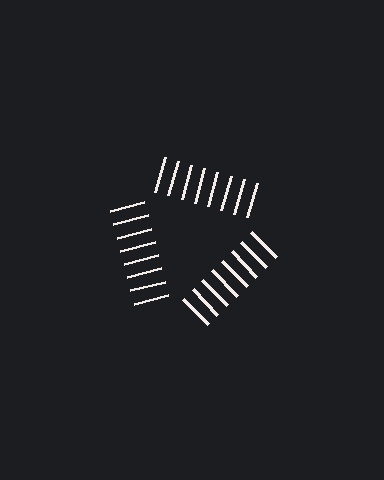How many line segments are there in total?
24 — 8 along each of the 3 edges.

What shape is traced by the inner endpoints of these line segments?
An illusory triangle — the line segments terminate on its edges but no continuous stroke is drawn.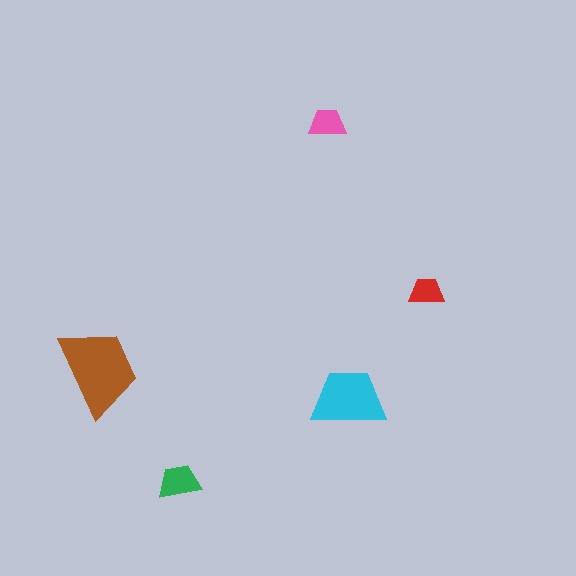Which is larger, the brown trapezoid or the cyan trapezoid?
The brown one.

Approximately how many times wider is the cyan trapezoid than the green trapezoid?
About 1.5 times wider.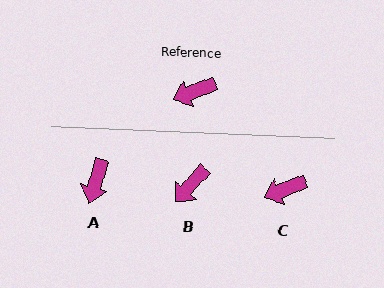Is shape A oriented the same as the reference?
No, it is off by about 52 degrees.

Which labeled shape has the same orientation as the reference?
C.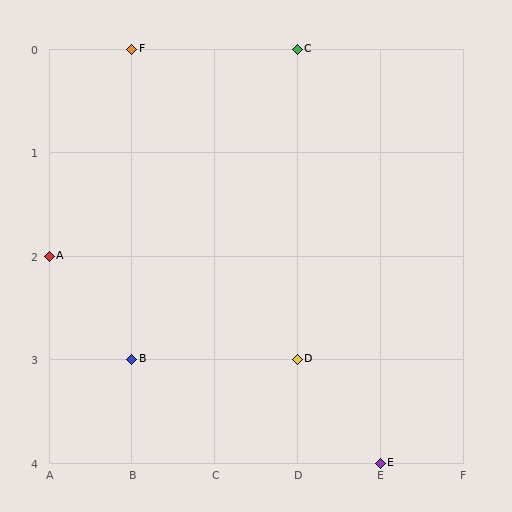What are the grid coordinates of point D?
Point D is at grid coordinates (D, 3).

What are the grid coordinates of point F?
Point F is at grid coordinates (B, 0).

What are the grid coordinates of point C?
Point C is at grid coordinates (D, 0).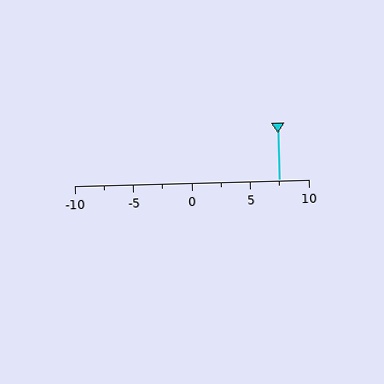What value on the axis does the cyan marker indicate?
The marker indicates approximately 7.5.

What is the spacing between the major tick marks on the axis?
The major ticks are spaced 5 apart.